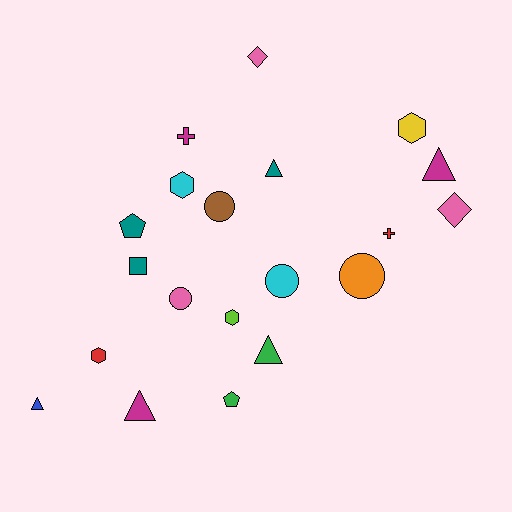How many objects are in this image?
There are 20 objects.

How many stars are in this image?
There are no stars.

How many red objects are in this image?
There are 2 red objects.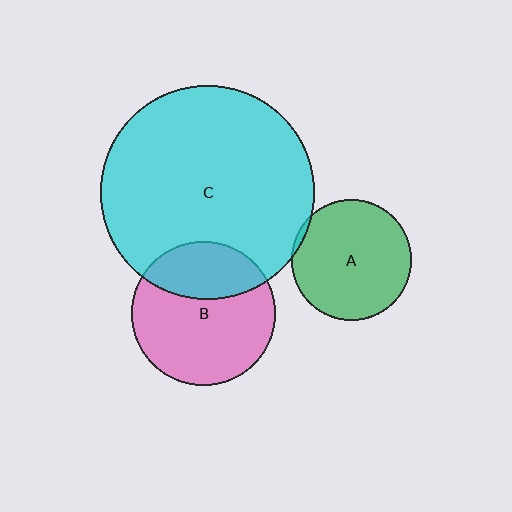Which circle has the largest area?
Circle C (cyan).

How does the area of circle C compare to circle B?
Approximately 2.2 times.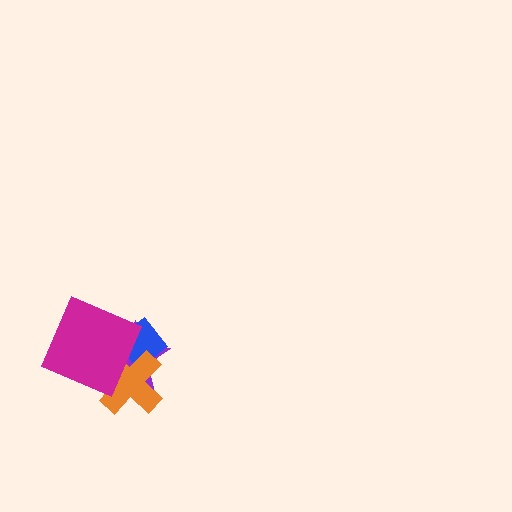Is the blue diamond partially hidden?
Yes, it is partially covered by another shape.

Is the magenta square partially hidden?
No, no other shape covers it.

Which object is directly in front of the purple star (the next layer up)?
The blue diamond is directly in front of the purple star.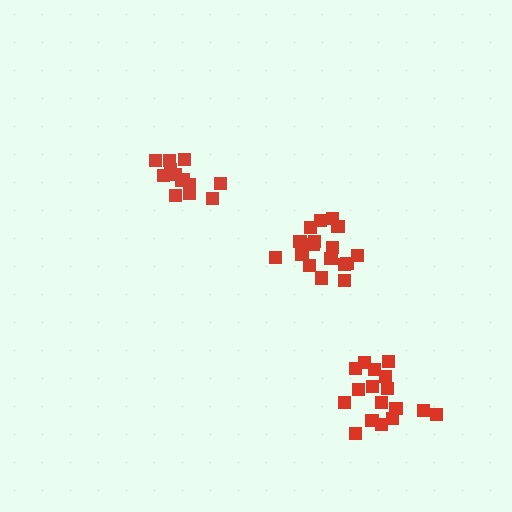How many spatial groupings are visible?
There are 3 spatial groupings.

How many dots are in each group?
Group 1: 13 dots, Group 2: 17 dots, Group 3: 18 dots (48 total).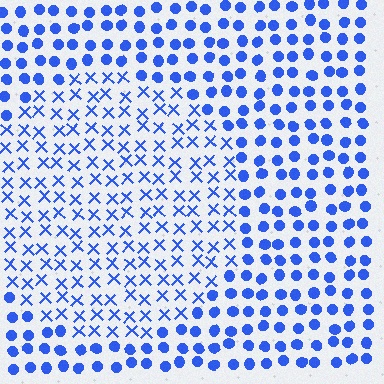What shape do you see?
I see a circle.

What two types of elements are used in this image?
The image uses X marks inside the circle region and circles outside it.